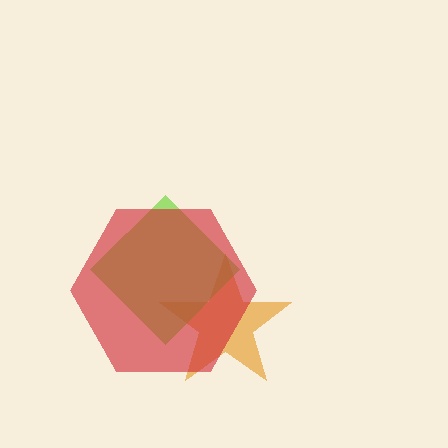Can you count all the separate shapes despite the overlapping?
Yes, there are 3 separate shapes.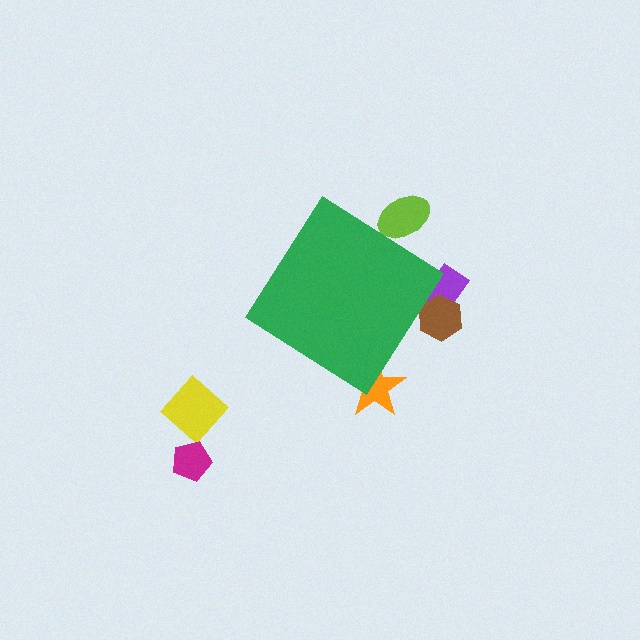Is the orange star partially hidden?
Yes, the orange star is partially hidden behind the green diamond.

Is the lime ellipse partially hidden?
Yes, the lime ellipse is partially hidden behind the green diamond.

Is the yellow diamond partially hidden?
No, the yellow diamond is fully visible.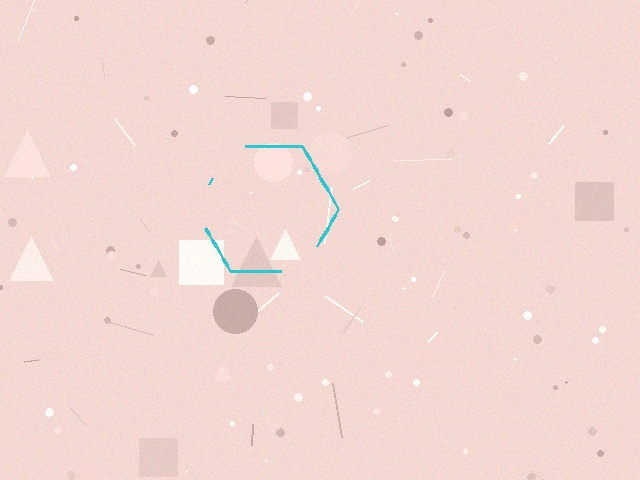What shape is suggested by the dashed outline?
The dashed outline suggests a hexagon.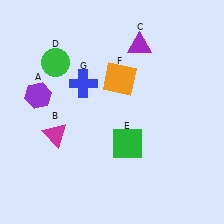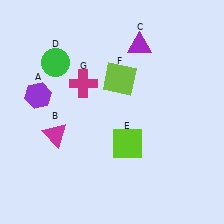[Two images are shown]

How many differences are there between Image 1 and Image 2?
There are 3 differences between the two images.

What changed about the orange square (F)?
In Image 1, F is orange. In Image 2, it changed to lime.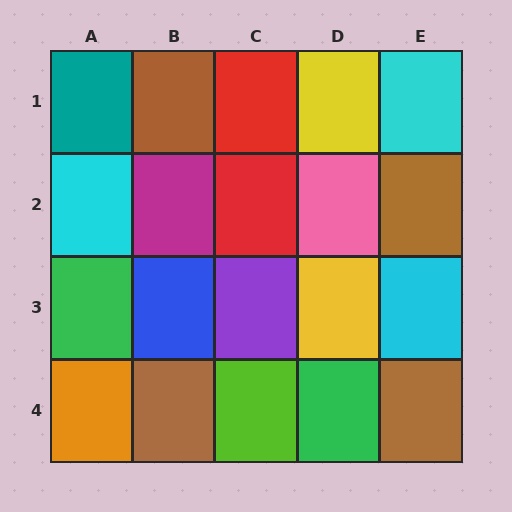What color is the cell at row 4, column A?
Orange.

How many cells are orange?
1 cell is orange.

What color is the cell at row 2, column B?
Magenta.